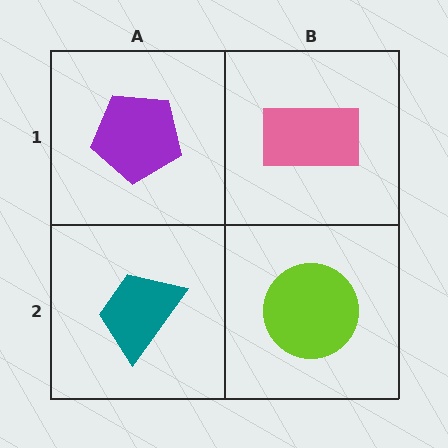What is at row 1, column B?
A pink rectangle.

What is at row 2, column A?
A teal trapezoid.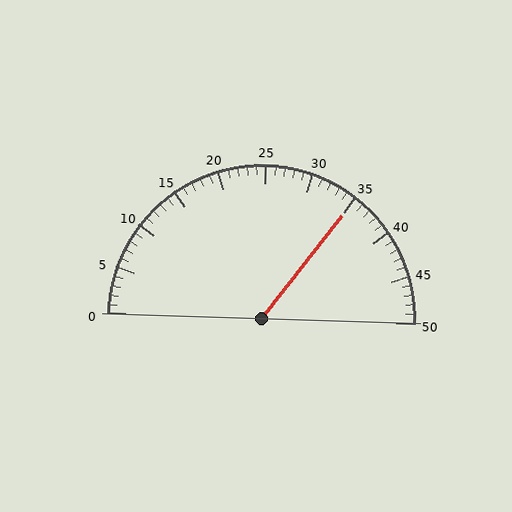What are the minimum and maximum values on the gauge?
The gauge ranges from 0 to 50.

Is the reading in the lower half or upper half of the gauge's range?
The reading is in the upper half of the range (0 to 50).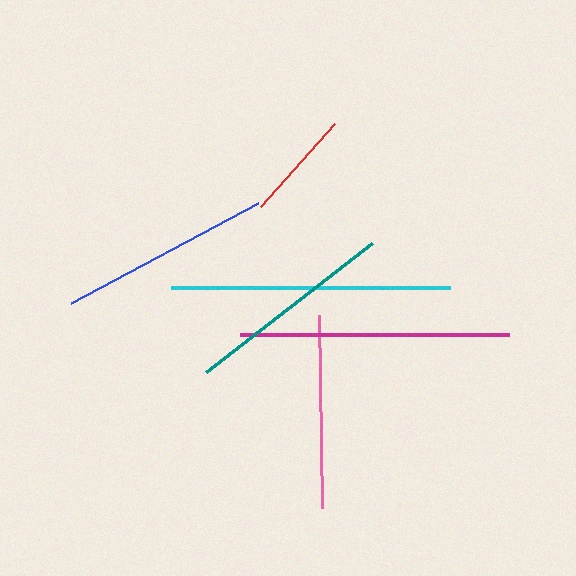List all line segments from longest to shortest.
From longest to shortest: cyan, magenta, blue, teal, pink, red.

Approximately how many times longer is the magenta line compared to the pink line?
The magenta line is approximately 1.4 times the length of the pink line.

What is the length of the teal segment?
The teal segment is approximately 210 pixels long.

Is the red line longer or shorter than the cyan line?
The cyan line is longer than the red line.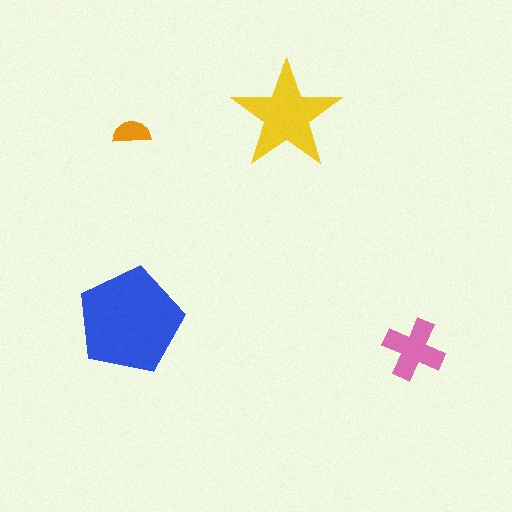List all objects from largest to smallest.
The blue pentagon, the yellow star, the pink cross, the orange semicircle.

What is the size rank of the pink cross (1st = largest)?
3rd.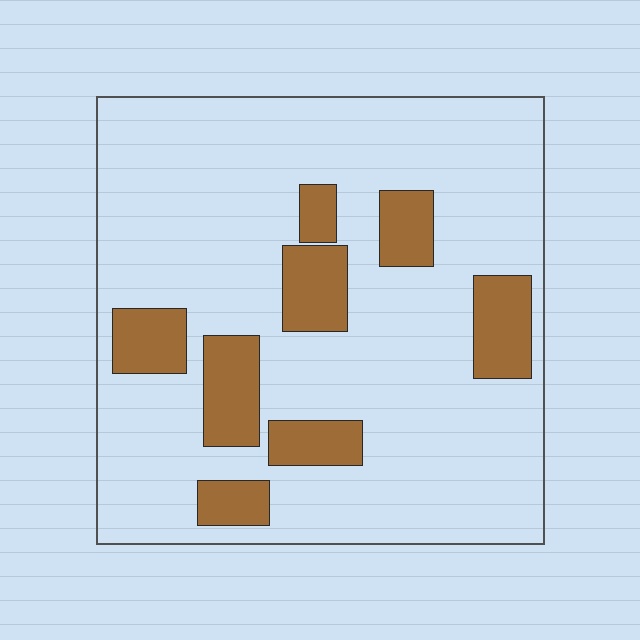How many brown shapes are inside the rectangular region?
8.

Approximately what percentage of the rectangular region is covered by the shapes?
Approximately 20%.